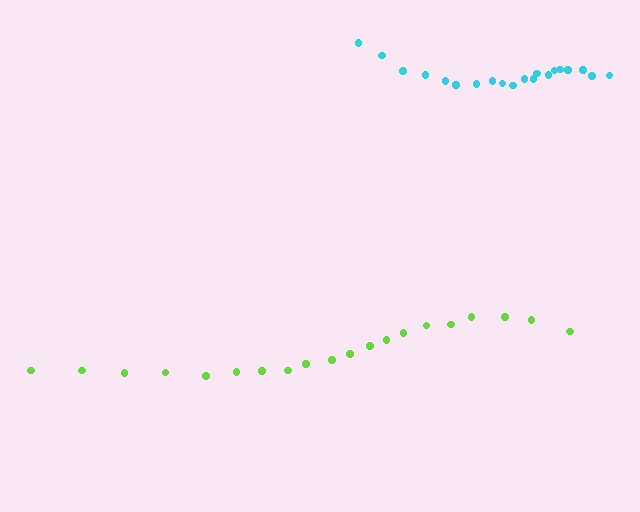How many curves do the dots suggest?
There are 2 distinct paths.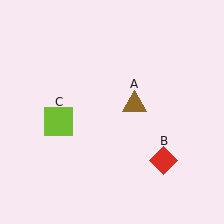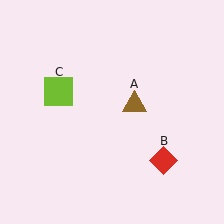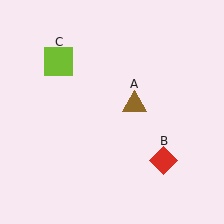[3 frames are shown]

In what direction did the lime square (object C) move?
The lime square (object C) moved up.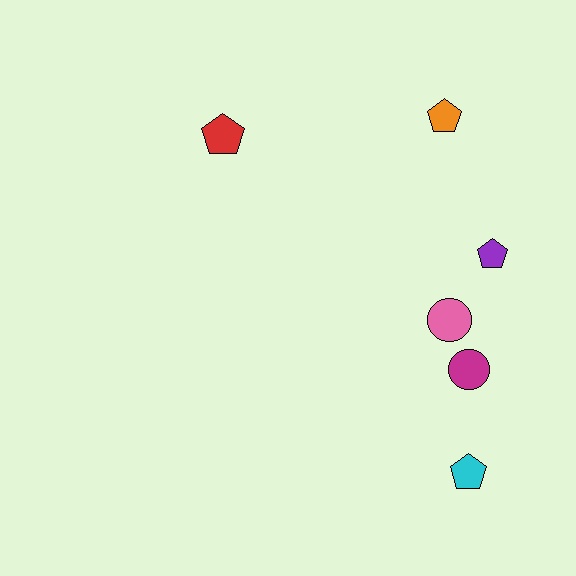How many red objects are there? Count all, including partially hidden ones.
There is 1 red object.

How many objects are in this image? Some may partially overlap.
There are 6 objects.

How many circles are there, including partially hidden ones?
There are 2 circles.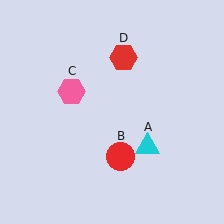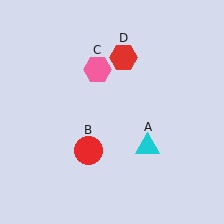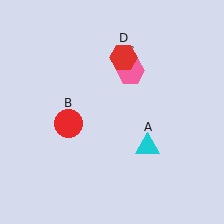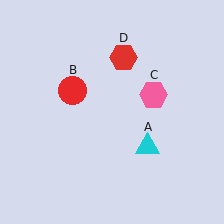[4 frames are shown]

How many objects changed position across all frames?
2 objects changed position: red circle (object B), pink hexagon (object C).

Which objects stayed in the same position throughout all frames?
Cyan triangle (object A) and red hexagon (object D) remained stationary.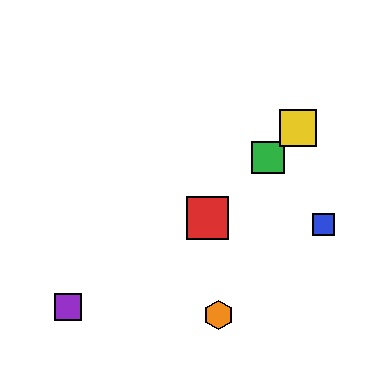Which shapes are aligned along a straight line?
The red square, the green square, the yellow square are aligned along a straight line.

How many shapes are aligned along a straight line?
3 shapes (the red square, the green square, the yellow square) are aligned along a straight line.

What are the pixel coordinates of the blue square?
The blue square is at (323, 225).